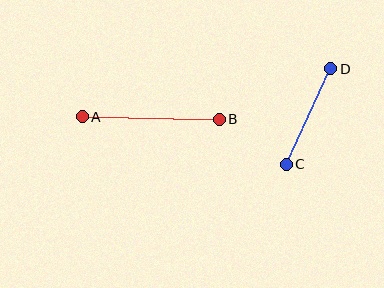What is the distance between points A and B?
The distance is approximately 137 pixels.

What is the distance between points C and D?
The distance is approximately 105 pixels.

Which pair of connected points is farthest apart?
Points A and B are farthest apart.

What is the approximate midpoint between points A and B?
The midpoint is at approximately (151, 118) pixels.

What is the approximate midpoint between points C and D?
The midpoint is at approximately (309, 116) pixels.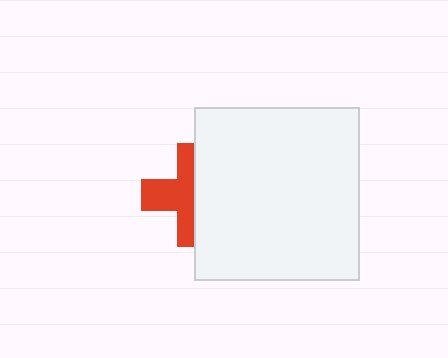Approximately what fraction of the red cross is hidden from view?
Roughly 50% of the red cross is hidden behind the white rectangle.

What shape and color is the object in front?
The object in front is a white rectangle.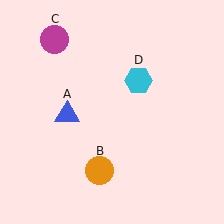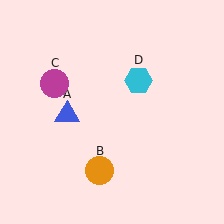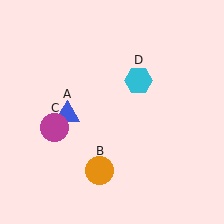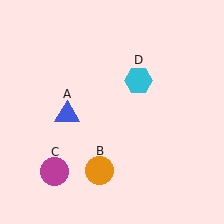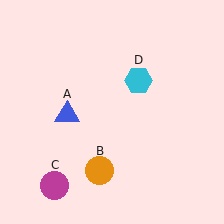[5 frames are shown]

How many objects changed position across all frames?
1 object changed position: magenta circle (object C).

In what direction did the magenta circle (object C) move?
The magenta circle (object C) moved down.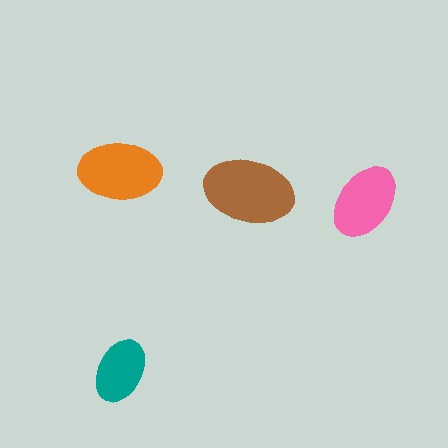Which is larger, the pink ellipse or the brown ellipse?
The brown one.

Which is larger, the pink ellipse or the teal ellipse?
The pink one.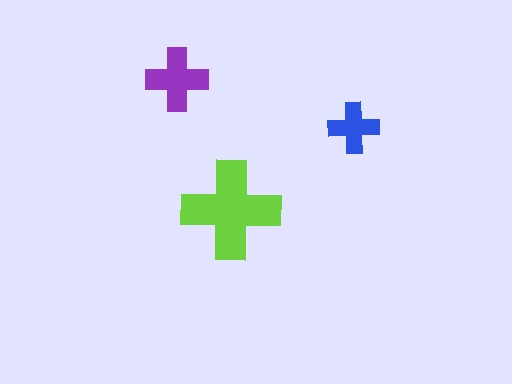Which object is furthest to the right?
The blue cross is rightmost.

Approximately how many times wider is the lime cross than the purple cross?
About 1.5 times wider.